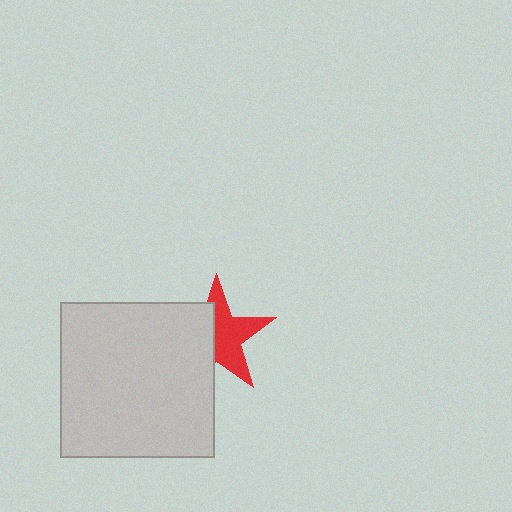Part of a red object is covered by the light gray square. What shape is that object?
It is a star.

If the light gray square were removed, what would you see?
You would see the complete red star.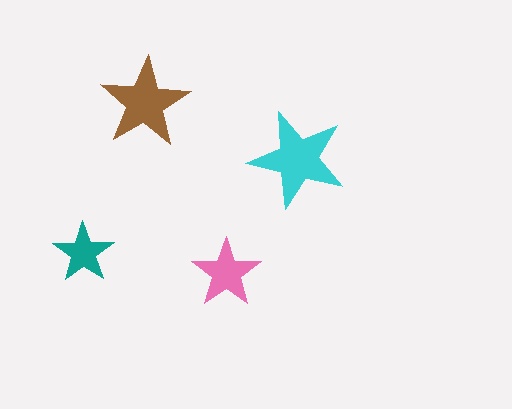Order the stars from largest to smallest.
the cyan one, the brown one, the pink one, the teal one.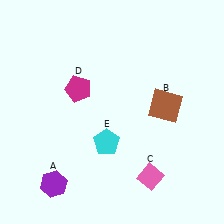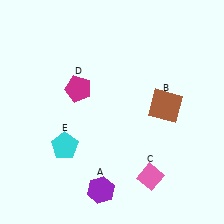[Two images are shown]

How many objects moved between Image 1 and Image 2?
2 objects moved between the two images.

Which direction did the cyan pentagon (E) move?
The cyan pentagon (E) moved left.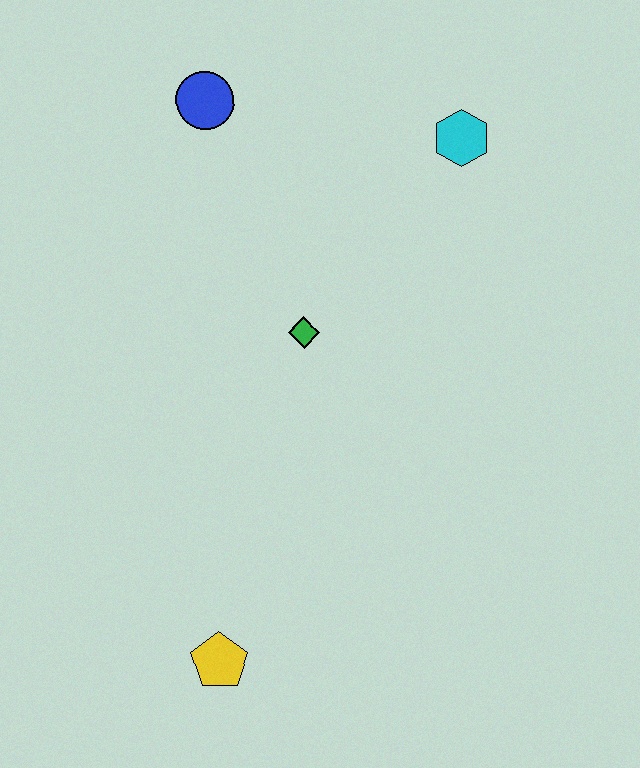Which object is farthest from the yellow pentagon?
The cyan hexagon is farthest from the yellow pentagon.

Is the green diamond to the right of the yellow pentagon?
Yes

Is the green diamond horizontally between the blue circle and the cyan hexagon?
Yes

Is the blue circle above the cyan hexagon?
Yes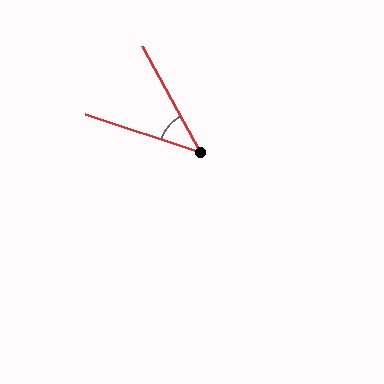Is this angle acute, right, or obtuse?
It is acute.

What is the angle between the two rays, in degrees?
Approximately 43 degrees.